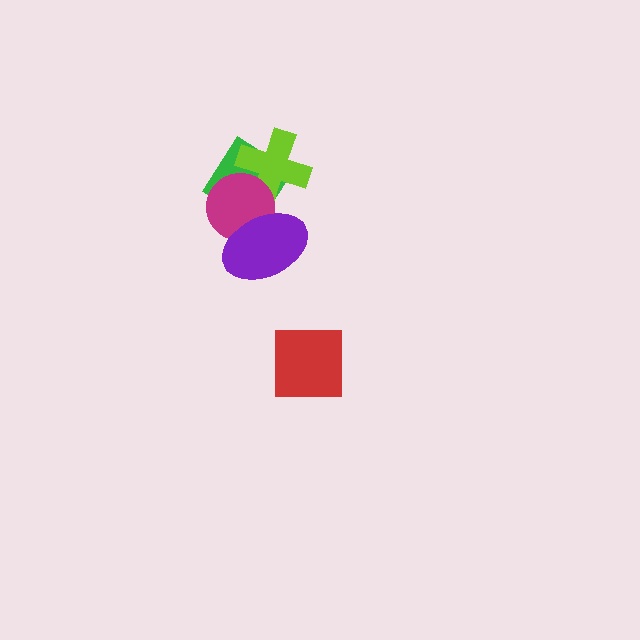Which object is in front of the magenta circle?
The purple ellipse is in front of the magenta circle.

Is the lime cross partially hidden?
Yes, it is partially covered by another shape.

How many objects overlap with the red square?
0 objects overlap with the red square.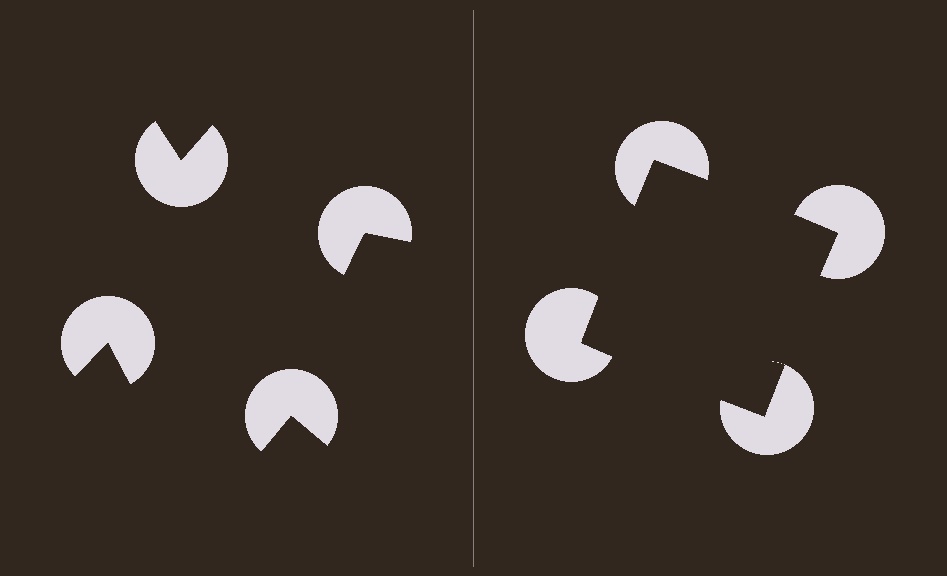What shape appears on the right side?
An illusory square.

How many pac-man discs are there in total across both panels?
8 — 4 on each side.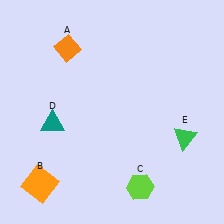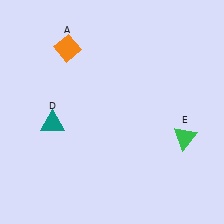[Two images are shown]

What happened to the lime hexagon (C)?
The lime hexagon (C) was removed in Image 2. It was in the bottom-right area of Image 1.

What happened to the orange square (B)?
The orange square (B) was removed in Image 2. It was in the bottom-left area of Image 1.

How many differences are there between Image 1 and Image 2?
There are 2 differences between the two images.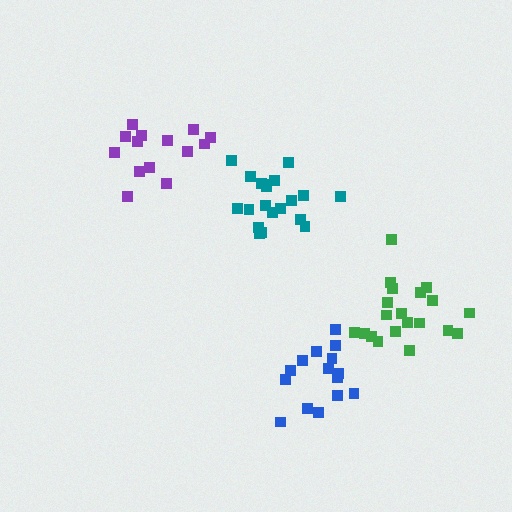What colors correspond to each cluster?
The clusters are colored: teal, green, purple, blue.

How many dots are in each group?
Group 1: 20 dots, Group 2: 20 dots, Group 3: 15 dots, Group 4: 15 dots (70 total).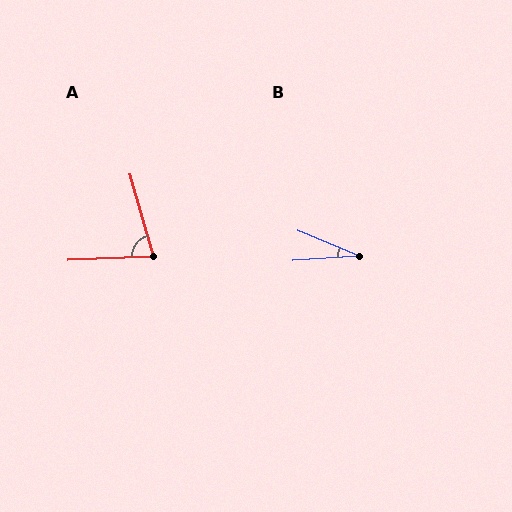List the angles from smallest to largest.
B (26°), A (77°).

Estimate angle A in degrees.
Approximately 77 degrees.